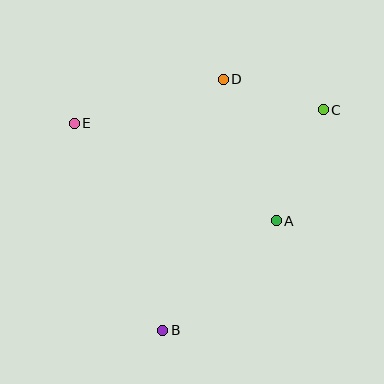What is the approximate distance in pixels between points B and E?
The distance between B and E is approximately 225 pixels.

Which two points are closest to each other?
Points C and D are closest to each other.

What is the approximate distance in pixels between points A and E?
The distance between A and E is approximately 224 pixels.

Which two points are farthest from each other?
Points B and C are farthest from each other.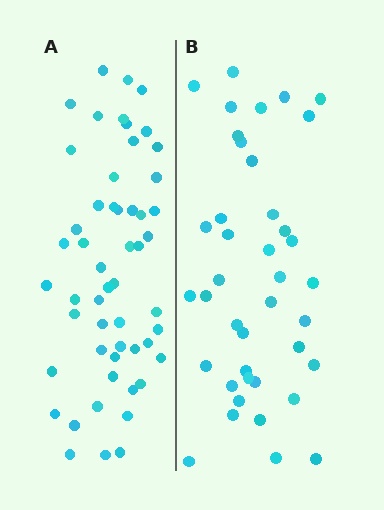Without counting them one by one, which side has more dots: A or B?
Region A (the left region) has more dots.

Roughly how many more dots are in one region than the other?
Region A has approximately 15 more dots than region B.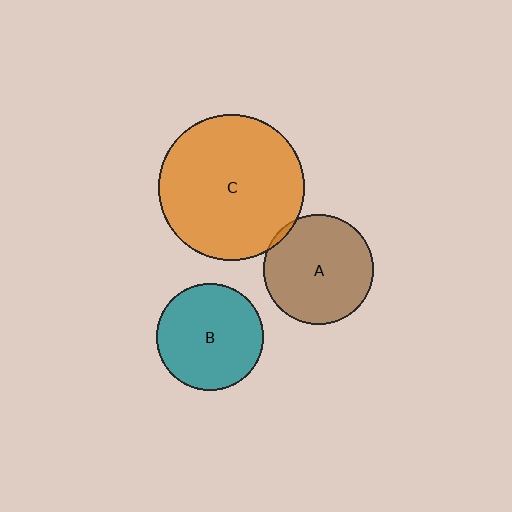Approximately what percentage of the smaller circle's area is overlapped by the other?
Approximately 5%.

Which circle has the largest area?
Circle C (orange).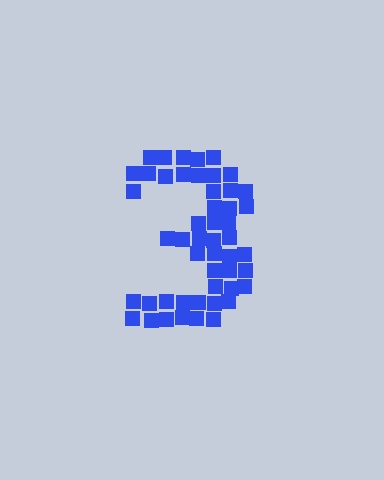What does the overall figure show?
The overall figure shows the digit 3.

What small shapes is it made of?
It is made of small squares.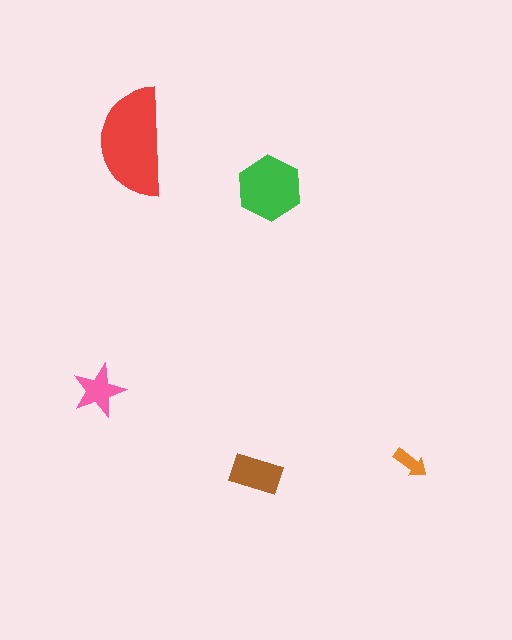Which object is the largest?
The red semicircle.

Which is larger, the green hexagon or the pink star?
The green hexagon.